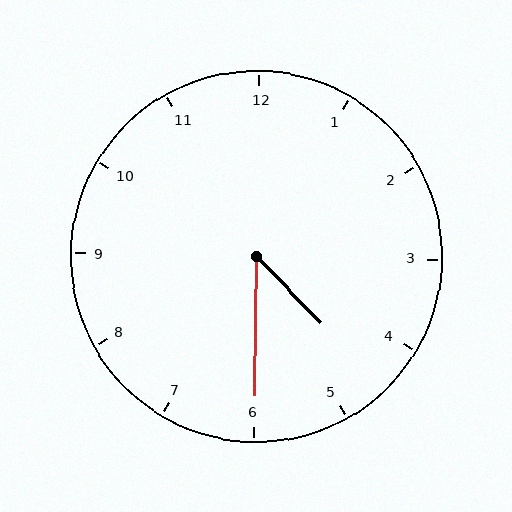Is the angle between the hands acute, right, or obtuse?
It is acute.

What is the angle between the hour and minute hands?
Approximately 45 degrees.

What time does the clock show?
4:30.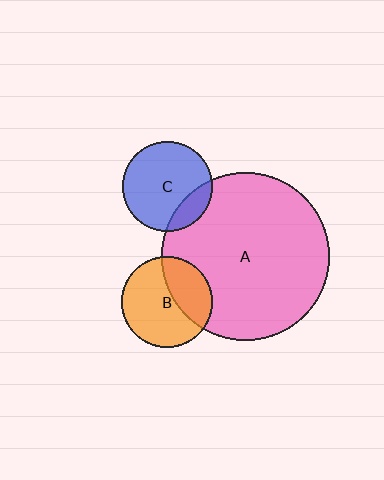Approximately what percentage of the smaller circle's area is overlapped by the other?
Approximately 20%.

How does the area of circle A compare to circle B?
Approximately 3.4 times.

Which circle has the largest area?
Circle A (pink).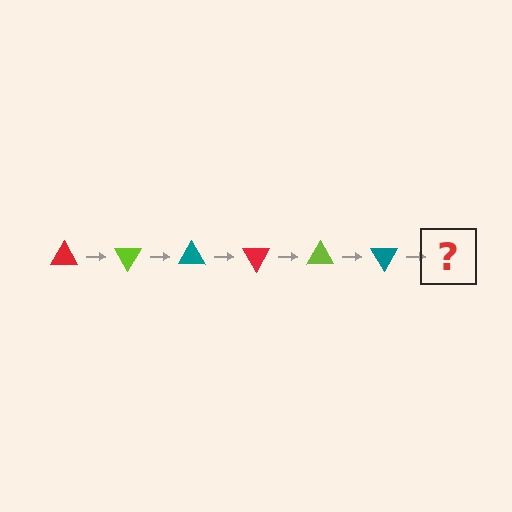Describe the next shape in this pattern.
It should be a red triangle, rotated 360 degrees from the start.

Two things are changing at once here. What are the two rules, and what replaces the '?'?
The two rules are that it rotates 60 degrees each step and the color cycles through red, lime, and teal. The '?' should be a red triangle, rotated 360 degrees from the start.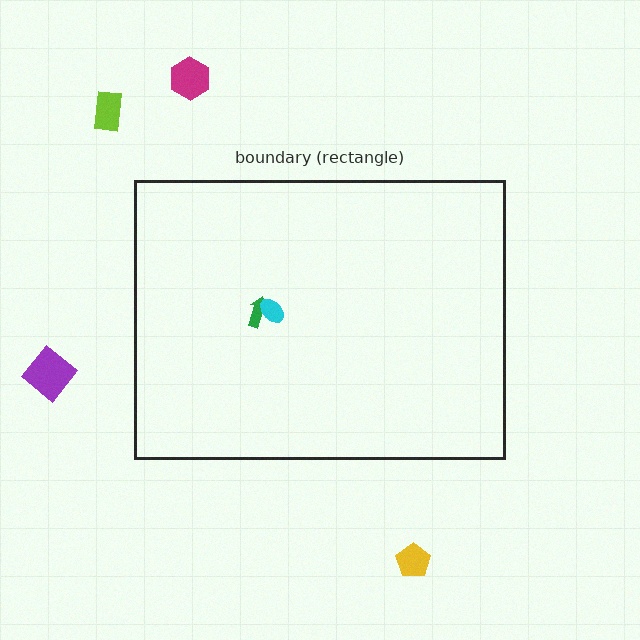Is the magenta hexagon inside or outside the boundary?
Outside.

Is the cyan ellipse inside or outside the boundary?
Inside.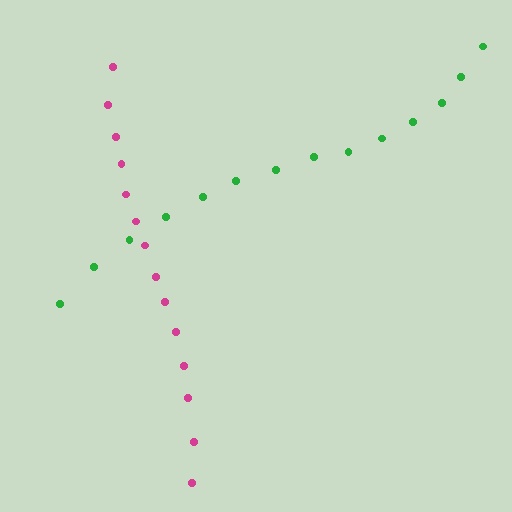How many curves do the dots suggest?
There are 2 distinct paths.